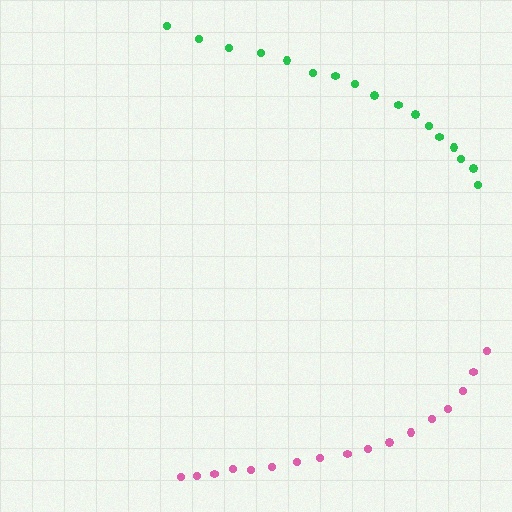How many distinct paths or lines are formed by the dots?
There are 2 distinct paths.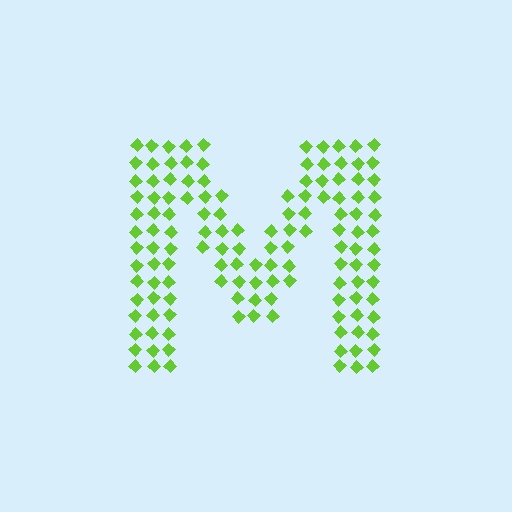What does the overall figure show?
The overall figure shows the letter M.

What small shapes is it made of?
It is made of small diamonds.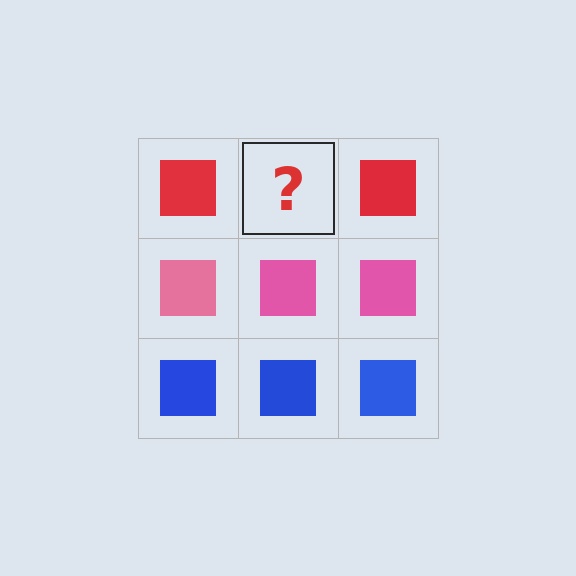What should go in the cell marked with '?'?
The missing cell should contain a red square.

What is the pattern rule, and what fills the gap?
The rule is that each row has a consistent color. The gap should be filled with a red square.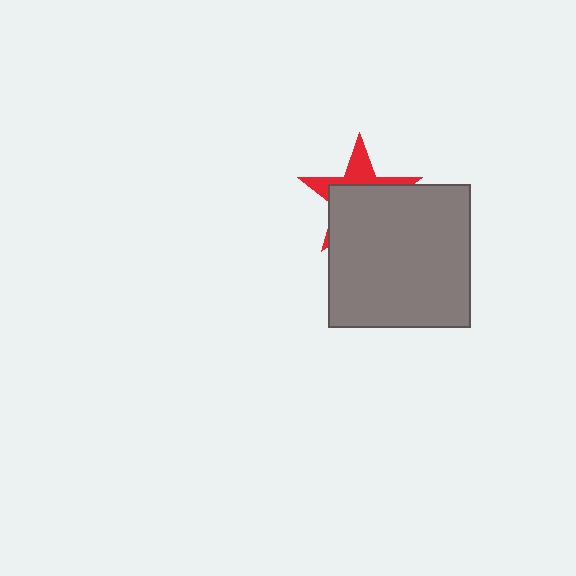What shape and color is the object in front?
The object in front is a gray square.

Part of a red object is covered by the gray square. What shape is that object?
It is a star.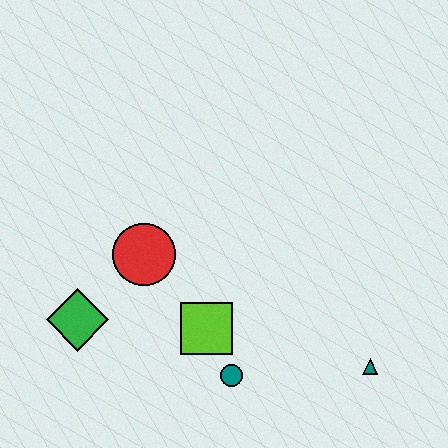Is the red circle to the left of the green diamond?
No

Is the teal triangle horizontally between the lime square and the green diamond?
No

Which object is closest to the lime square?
The teal circle is closest to the lime square.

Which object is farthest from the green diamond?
The teal triangle is farthest from the green diamond.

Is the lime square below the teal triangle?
No